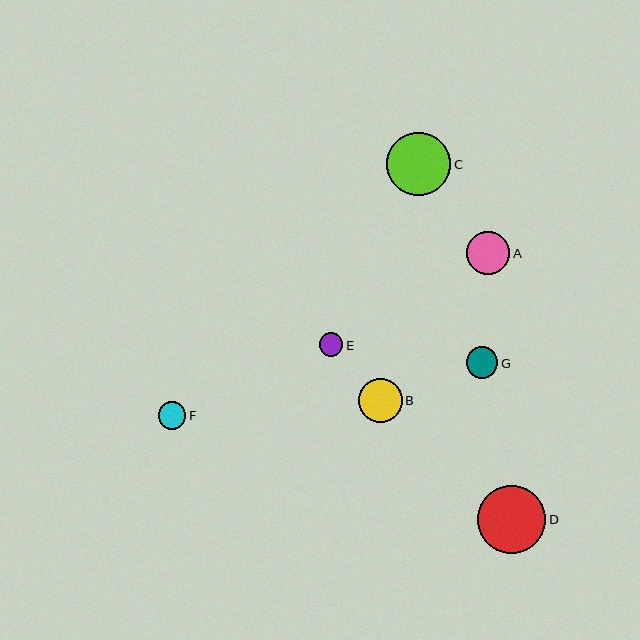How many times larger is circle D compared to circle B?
Circle D is approximately 1.5 times the size of circle B.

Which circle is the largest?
Circle D is the largest with a size of approximately 68 pixels.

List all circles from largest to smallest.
From largest to smallest: D, C, B, A, G, F, E.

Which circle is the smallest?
Circle E is the smallest with a size of approximately 23 pixels.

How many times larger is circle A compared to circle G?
Circle A is approximately 1.4 times the size of circle G.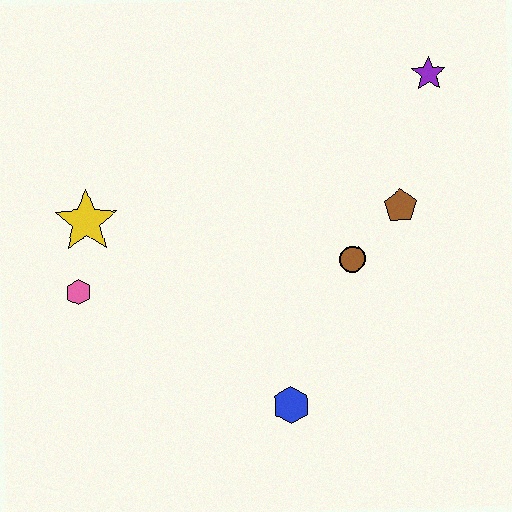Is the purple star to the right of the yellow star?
Yes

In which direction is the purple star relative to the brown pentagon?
The purple star is above the brown pentagon.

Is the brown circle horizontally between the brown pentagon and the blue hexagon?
Yes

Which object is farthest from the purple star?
The pink hexagon is farthest from the purple star.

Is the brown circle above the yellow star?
No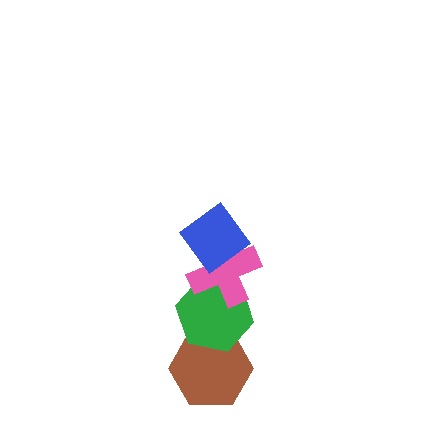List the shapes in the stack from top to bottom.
From top to bottom: the blue diamond, the pink cross, the green hexagon, the brown hexagon.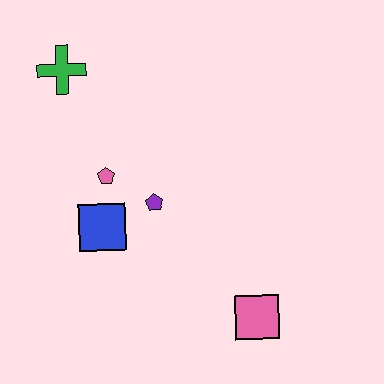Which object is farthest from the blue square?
The pink square is farthest from the blue square.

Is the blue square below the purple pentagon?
Yes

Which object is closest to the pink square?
The purple pentagon is closest to the pink square.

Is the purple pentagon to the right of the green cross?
Yes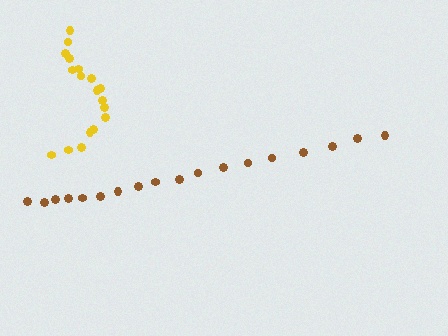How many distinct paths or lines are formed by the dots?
There are 2 distinct paths.